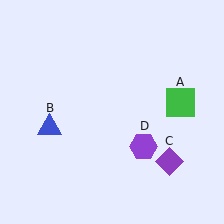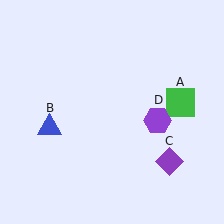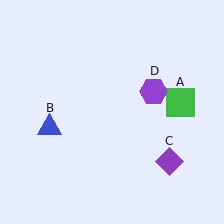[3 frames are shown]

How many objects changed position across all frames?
1 object changed position: purple hexagon (object D).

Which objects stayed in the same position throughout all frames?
Green square (object A) and blue triangle (object B) and purple diamond (object C) remained stationary.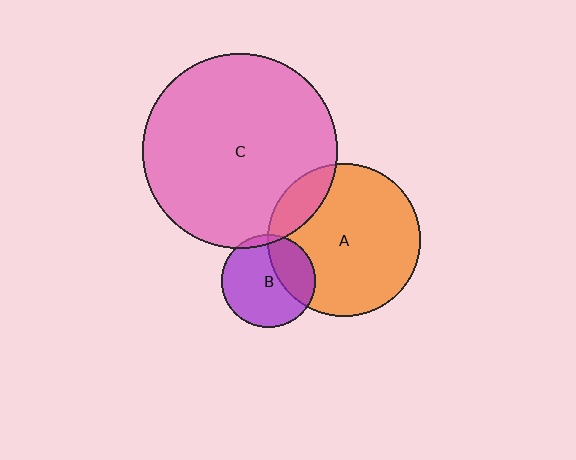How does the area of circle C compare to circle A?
Approximately 1.6 times.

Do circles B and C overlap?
Yes.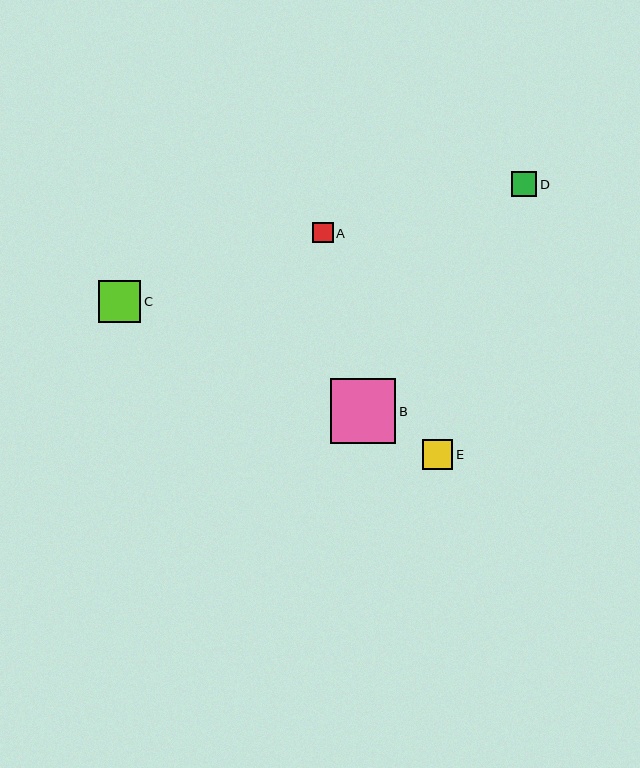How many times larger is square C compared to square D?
Square C is approximately 1.6 times the size of square D.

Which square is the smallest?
Square A is the smallest with a size of approximately 20 pixels.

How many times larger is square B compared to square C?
Square B is approximately 1.6 times the size of square C.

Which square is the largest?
Square B is the largest with a size of approximately 65 pixels.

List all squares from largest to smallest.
From largest to smallest: B, C, E, D, A.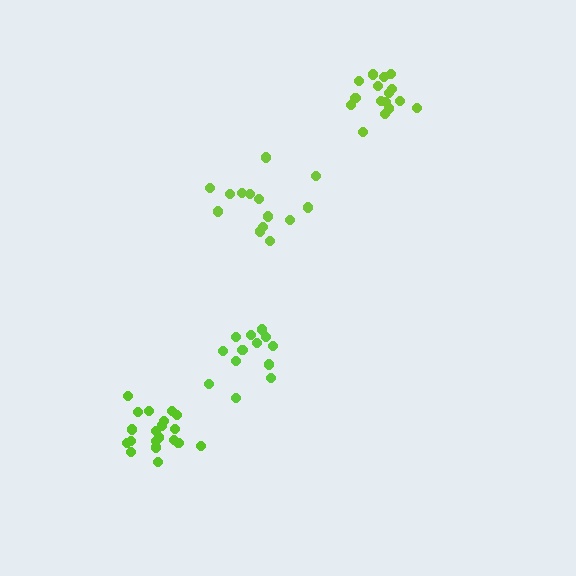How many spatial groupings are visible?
There are 4 spatial groupings.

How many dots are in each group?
Group 1: 14 dots, Group 2: 14 dots, Group 3: 16 dots, Group 4: 20 dots (64 total).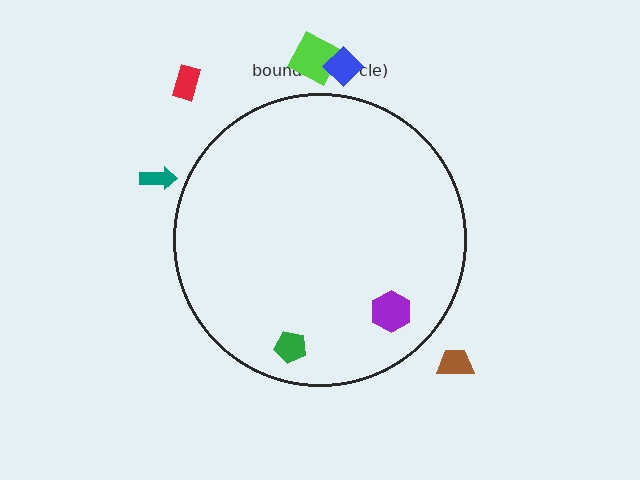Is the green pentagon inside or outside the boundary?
Inside.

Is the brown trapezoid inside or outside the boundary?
Outside.